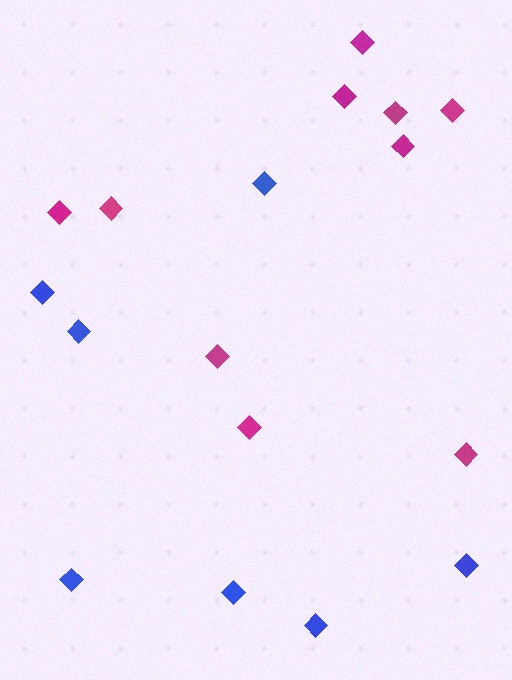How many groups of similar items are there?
There are 2 groups: one group of blue diamonds (7) and one group of magenta diamonds (10).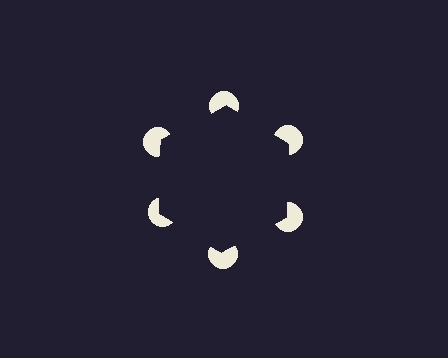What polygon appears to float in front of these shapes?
An illusory hexagon — its edges are inferred from the aligned wedge cuts in the pac-man discs, not physically drawn.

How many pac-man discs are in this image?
There are 6 — one at each vertex of the illusory hexagon.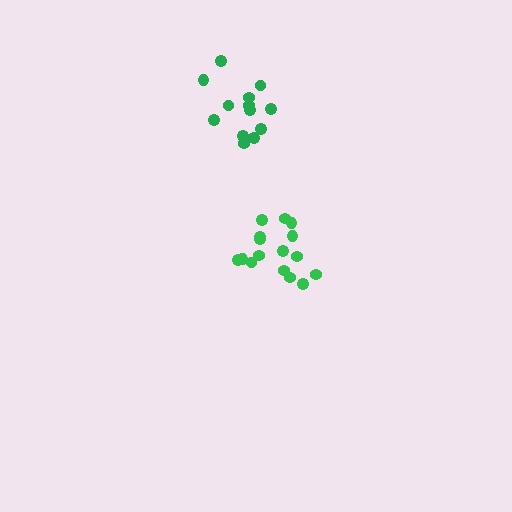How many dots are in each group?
Group 1: 16 dots, Group 2: 13 dots (29 total).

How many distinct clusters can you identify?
There are 2 distinct clusters.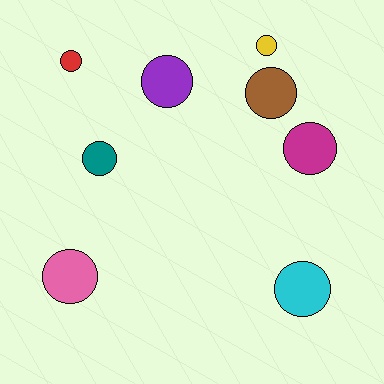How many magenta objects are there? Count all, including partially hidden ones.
There is 1 magenta object.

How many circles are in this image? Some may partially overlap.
There are 8 circles.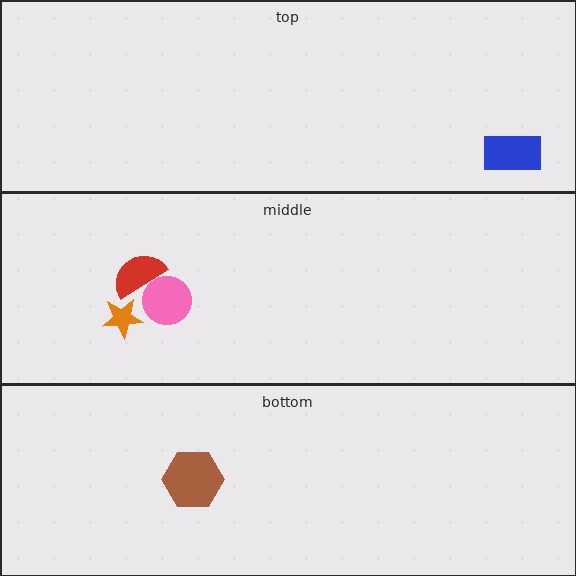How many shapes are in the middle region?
3.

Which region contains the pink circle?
The middle region.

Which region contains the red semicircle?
The middle region.